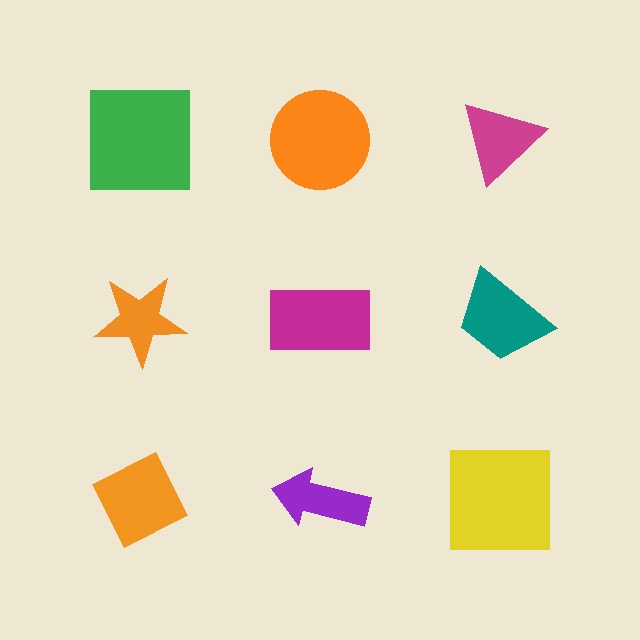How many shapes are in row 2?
3 shapes.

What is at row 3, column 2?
A purple arrow.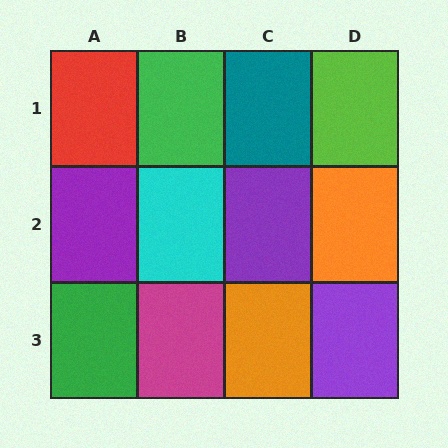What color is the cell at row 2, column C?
Purple.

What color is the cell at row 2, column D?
Orange.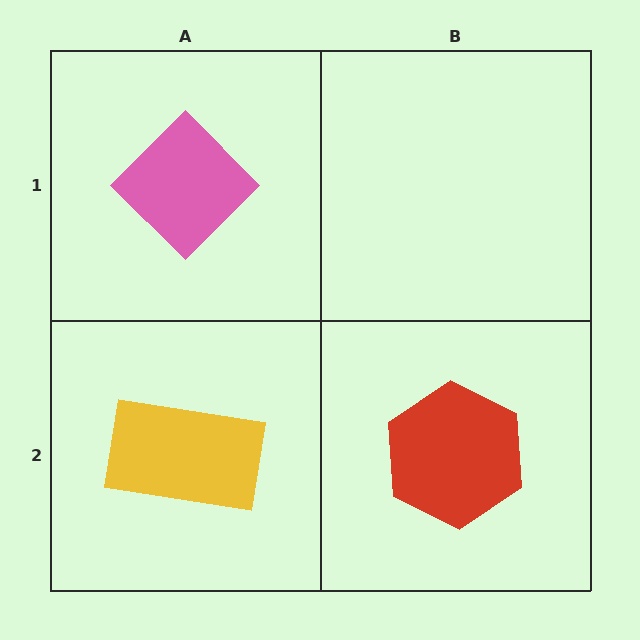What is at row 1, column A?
A pink diamond.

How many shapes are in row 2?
2 shapes.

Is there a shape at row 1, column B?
No, that cell is empty.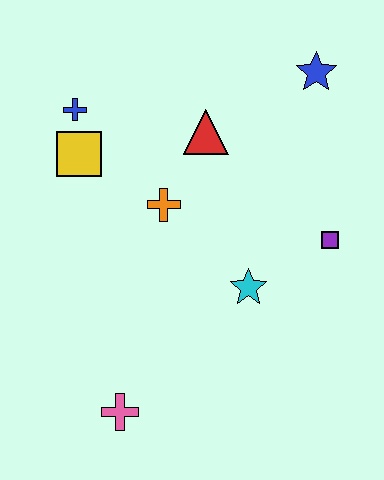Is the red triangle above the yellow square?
Yes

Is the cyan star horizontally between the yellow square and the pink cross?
No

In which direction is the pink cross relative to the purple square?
The pink cross is to the left of the purple square.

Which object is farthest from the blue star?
The pink cross is farthest from the blue star.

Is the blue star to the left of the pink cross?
No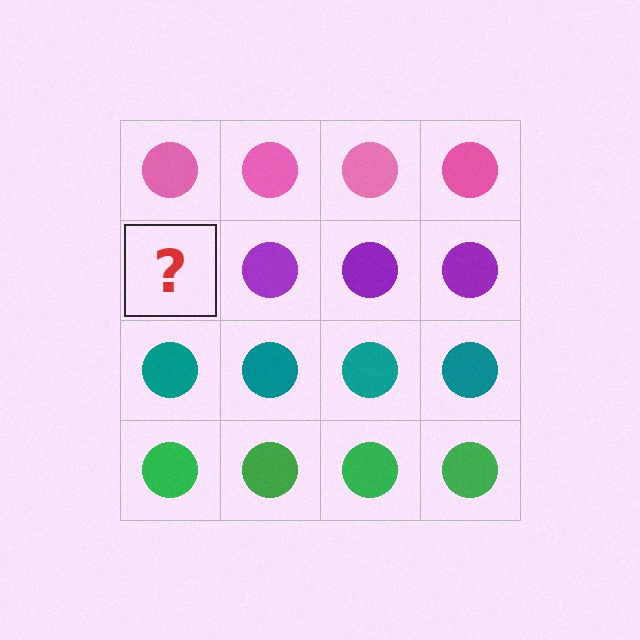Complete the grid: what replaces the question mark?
The question mark should be replaced with a purple circle.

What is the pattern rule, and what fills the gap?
The rule is that each row has a consistent color. The gap should be filled with a purple circle.